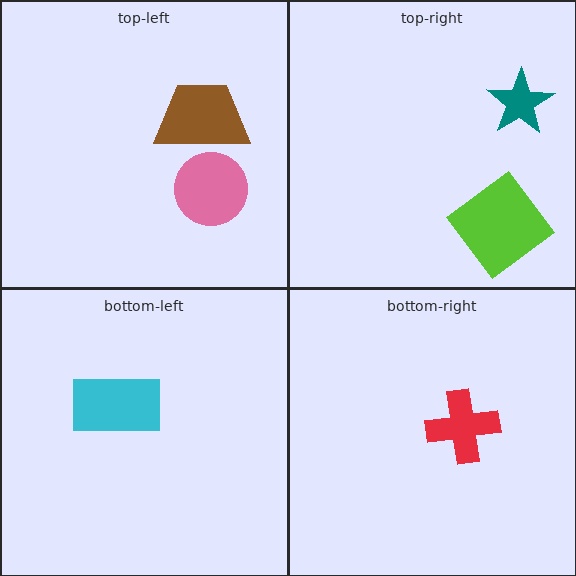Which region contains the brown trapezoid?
The top-left region.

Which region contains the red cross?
The bottom-right region.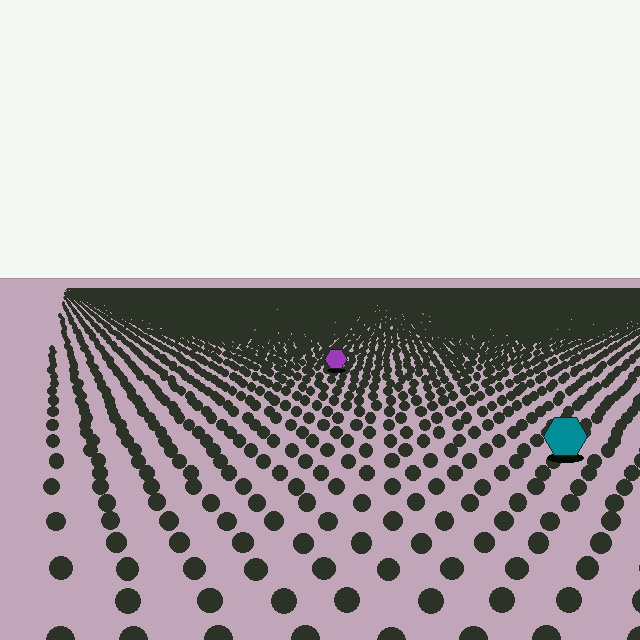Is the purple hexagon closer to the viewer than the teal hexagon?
No. The teal hexagon is closer — you can tell from the texture gradient: the ground texture is coarser near it.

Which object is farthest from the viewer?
The purple hexagon is farthest from the viewer. It appears smaller and the ground texture around it is denser.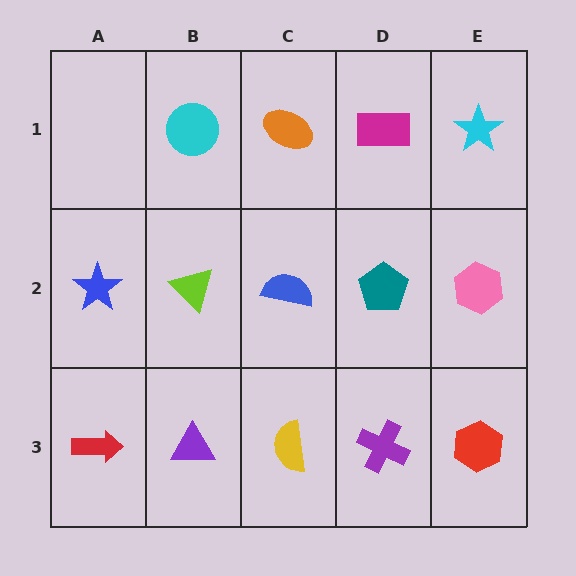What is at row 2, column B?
A lime triangle.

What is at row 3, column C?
A yellow semicircle.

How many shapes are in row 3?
5 shapes.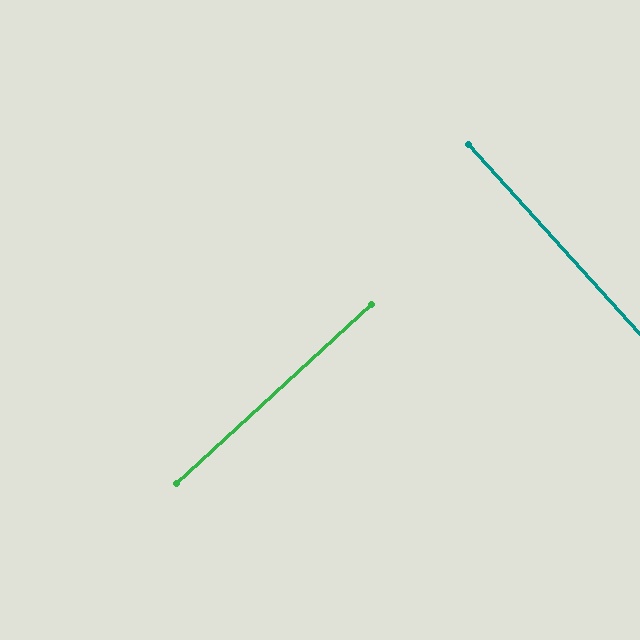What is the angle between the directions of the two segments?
Approximately 89 degrees.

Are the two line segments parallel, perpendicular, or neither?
Perpendicular — they meet at approximately 89°.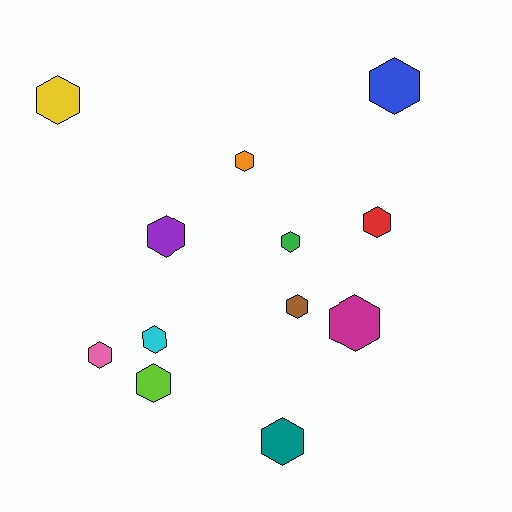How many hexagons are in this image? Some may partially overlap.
There are 12 hexagons.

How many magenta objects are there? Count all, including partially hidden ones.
There is 1 magenta object.